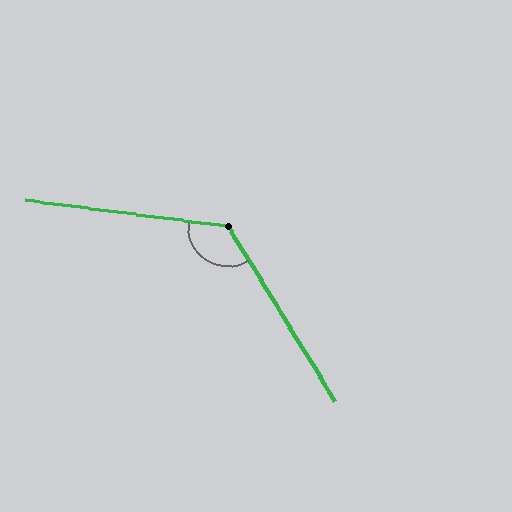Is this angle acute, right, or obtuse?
It is obtuse.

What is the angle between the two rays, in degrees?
Approximately 129 degrees.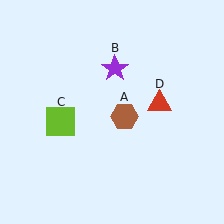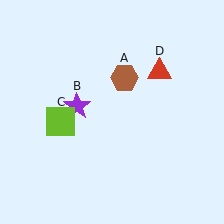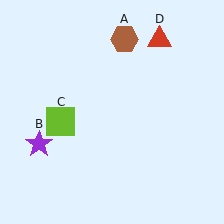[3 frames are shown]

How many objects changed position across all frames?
3 objects changed position: brown hexagon (object A), purple star (object B), red triangle (object D).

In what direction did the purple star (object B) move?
The purple star (object B) moved down and to the left.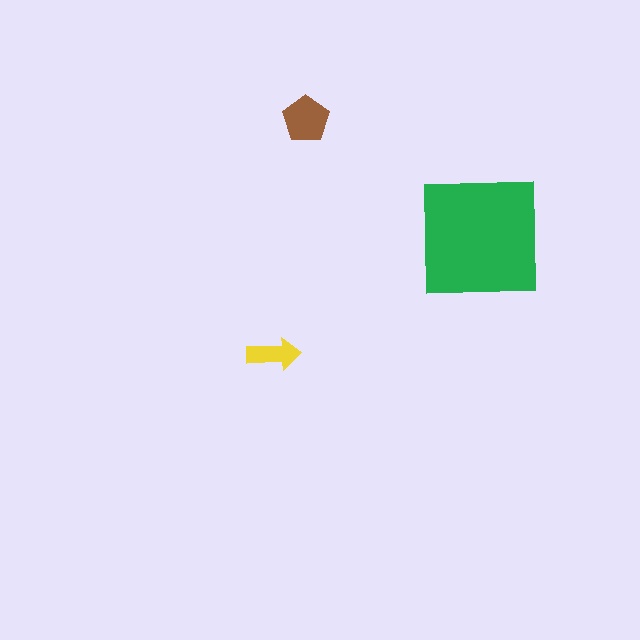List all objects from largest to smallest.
The green square, the brown pentagon, the yellow arrow.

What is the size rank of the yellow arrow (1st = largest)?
3rd.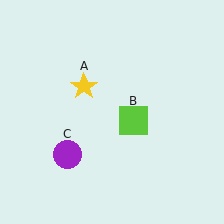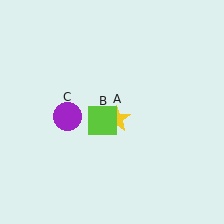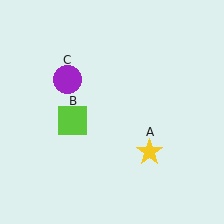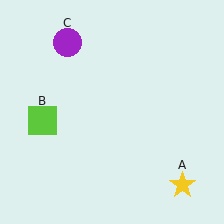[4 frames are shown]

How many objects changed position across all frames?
3 objects changed position: yellow star (object A), lime square (object B), purple circle (object C).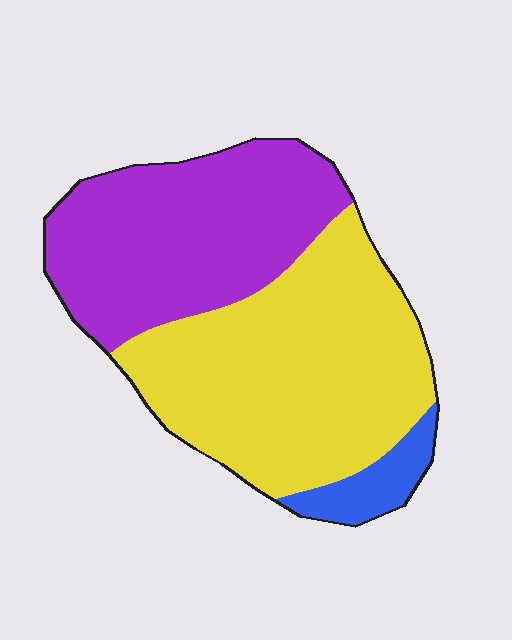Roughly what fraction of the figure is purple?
Purple covers roughly 40% of the figure.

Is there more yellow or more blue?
Yellow.